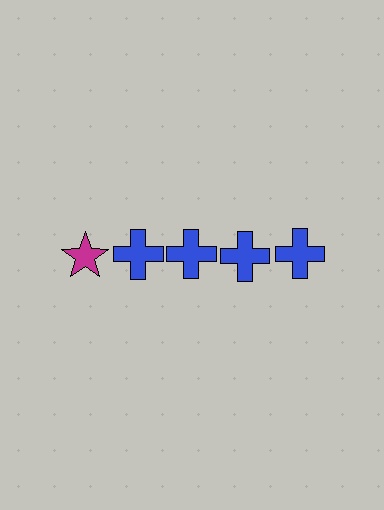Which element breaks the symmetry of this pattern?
The magenta star in the top row, leftmost column breaks the symmetry. All other shapes are blue crosses.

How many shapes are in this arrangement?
There are 5 shapes arranged in a grid pattern.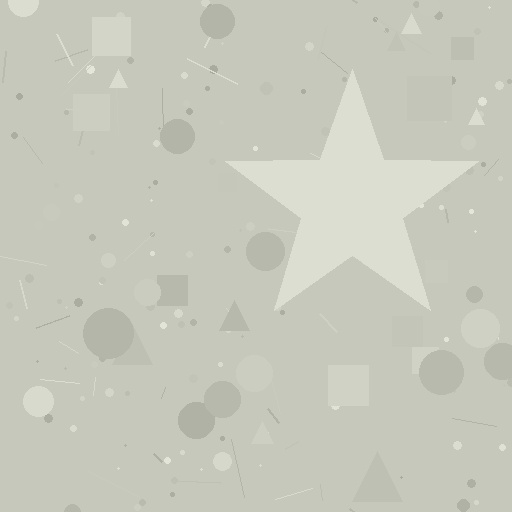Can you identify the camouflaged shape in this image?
The camouflaged shape is a star.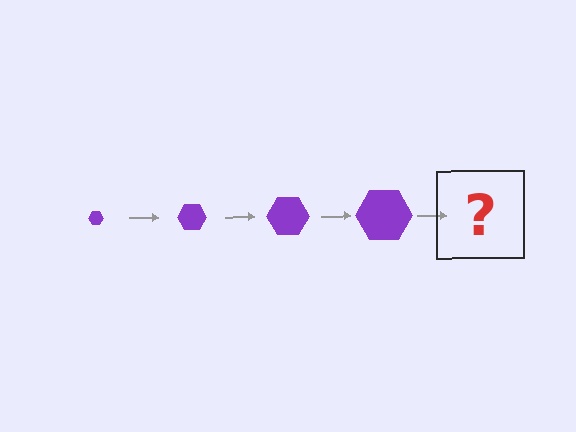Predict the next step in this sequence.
The next step is a purple hexagon, larger than the previous one.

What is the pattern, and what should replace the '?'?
The pattern is that the hexagon gets progressively larger each step. The '?' should be a purple hexagon, larger than the previous one.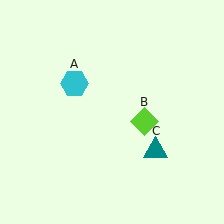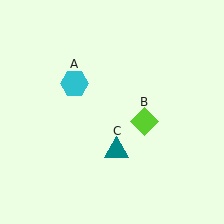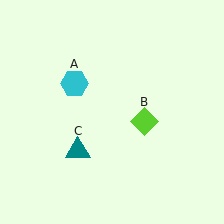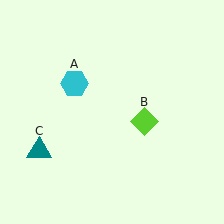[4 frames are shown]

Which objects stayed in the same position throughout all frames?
Cyan hexagon (object A) and lime diamond (object B) remained stationary.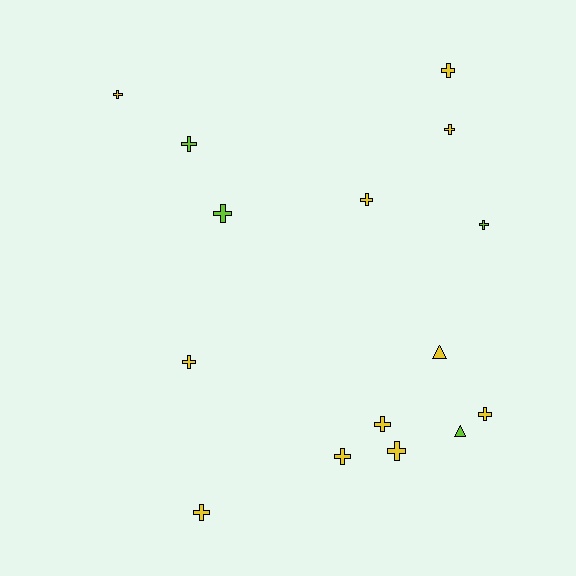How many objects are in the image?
There are 15 objects.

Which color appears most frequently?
Yellow, with 11 objects.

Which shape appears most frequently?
Cross, with 13 objects.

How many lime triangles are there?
There is 1 lime triangle.